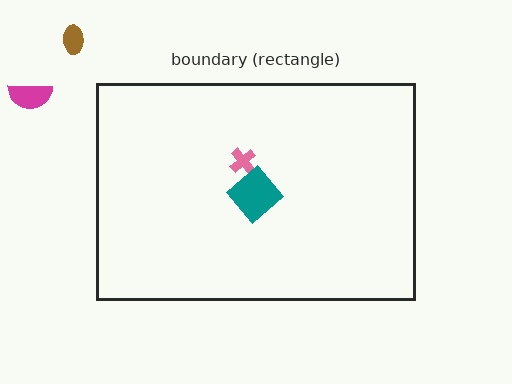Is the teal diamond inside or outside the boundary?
Inside.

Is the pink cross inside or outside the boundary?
Inside.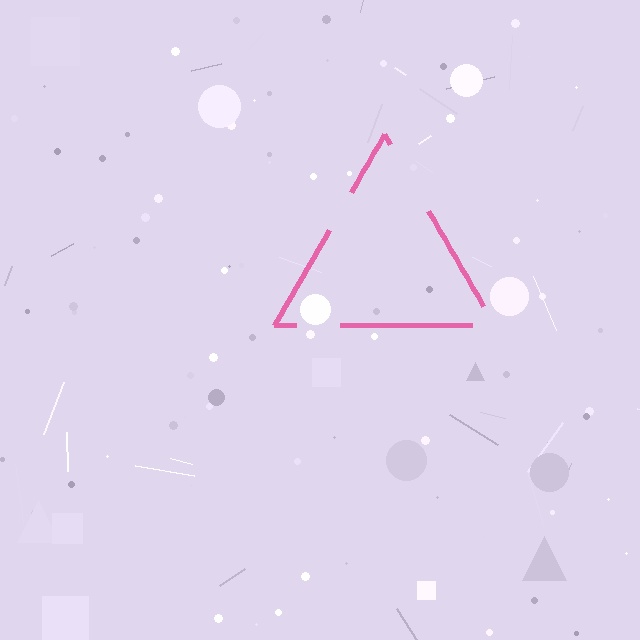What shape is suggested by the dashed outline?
The dashed outline suggests a triangle.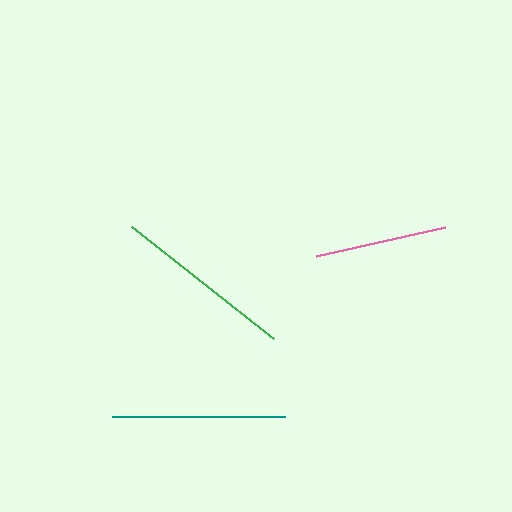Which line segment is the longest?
The green line is the longest at approximately 181 pixels.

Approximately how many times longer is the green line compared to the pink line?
The green line is approximately 1.4 times the length of the pink line.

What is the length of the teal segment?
The teal segment is approximately 173 pixels long.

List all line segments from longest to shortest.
From longest to shortest: green, teal, pink.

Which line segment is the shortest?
The pink line is the shortest at approximately 132 pixels.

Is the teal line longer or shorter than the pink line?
The teal line is longer than the pink line.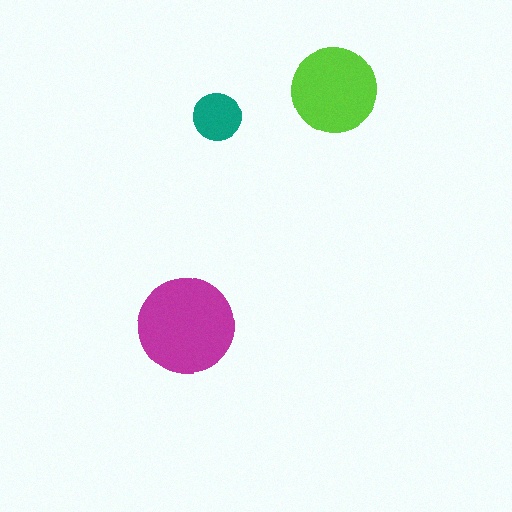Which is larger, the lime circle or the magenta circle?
The magenta one.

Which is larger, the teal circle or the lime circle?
The lime one.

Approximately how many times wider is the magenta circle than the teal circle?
About 2 times wider.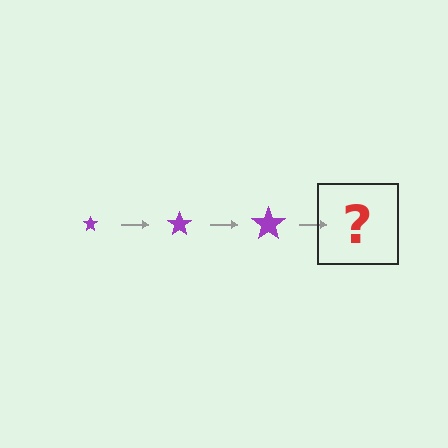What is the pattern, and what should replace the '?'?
The pattern is that the star gets progressively larger each step. The '?' should be a purple star, larger than the previous one.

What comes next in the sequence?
The next element should be a purple star, larger than the previous one.